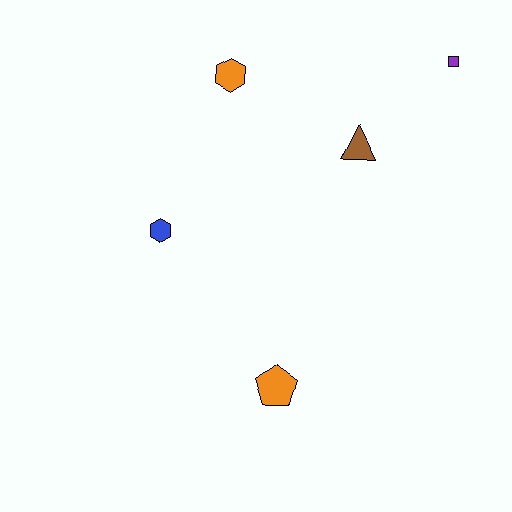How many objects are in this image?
There are 5 objects.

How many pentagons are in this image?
There is 1 pentagon.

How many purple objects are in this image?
There is 1 purple object.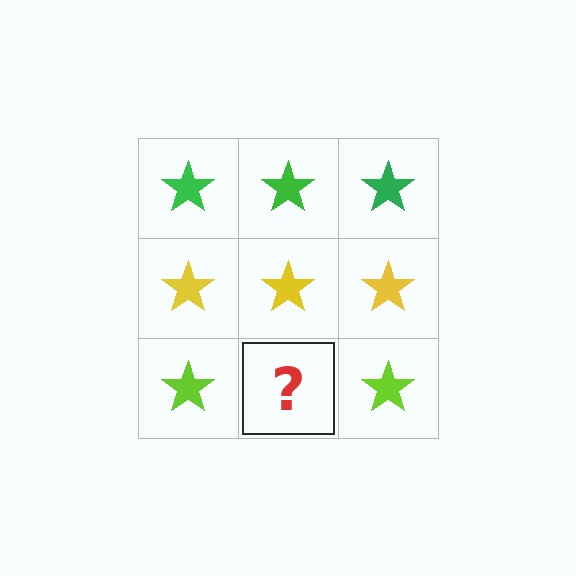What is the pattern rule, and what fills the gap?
The rule is that each row has a consistent color. The gap should be filled with a lime star.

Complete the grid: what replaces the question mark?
The question mark should be replaced with a lime star.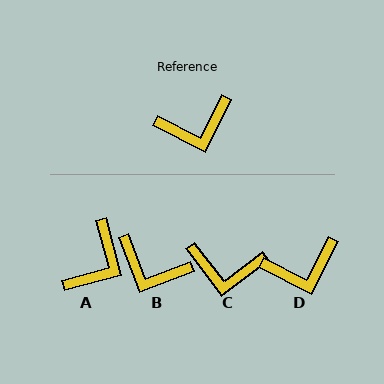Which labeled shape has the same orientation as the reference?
D.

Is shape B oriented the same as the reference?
No, it is off by about 43 degrees.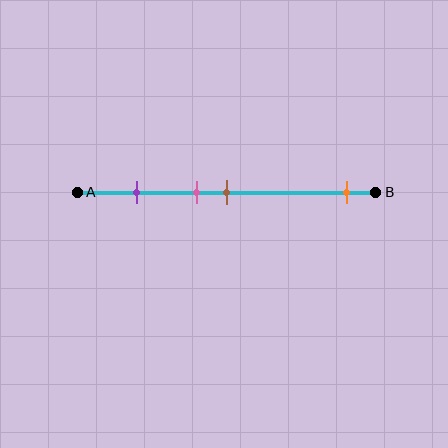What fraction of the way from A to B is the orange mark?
The orange mark is approximately 90% (0.9) of the way from A to B.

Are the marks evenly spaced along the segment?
No, the marks are not evenly spaced.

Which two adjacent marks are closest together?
The pink and brown marks are the closest adjacent pair.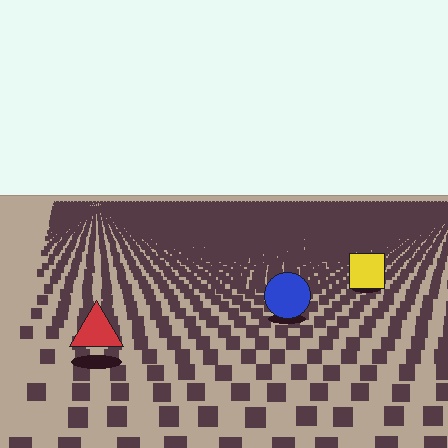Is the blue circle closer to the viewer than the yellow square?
Yes. The blue circle is closer — you can tell from the texture gradient: the ground texture is coarser near it.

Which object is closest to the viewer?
The red triangle is closest. The texture marks near it are larger and more spread out.